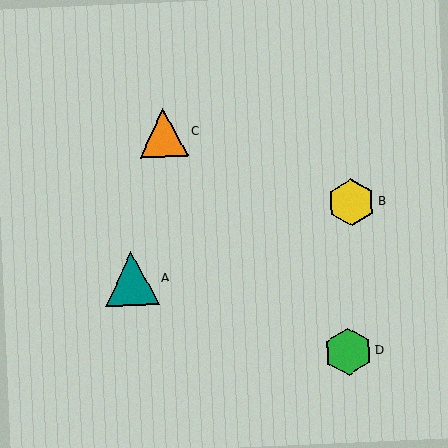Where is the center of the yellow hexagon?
The center of the yellow hexagon is at (351, 202).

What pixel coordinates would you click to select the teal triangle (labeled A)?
Click at (132, 279) to select the teal triangle A.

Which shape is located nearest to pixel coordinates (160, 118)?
The orange triangle (labeled C) at (163, 133) is nearest to that location.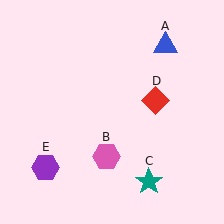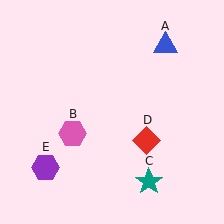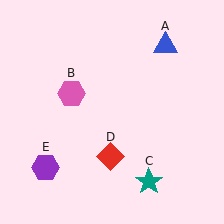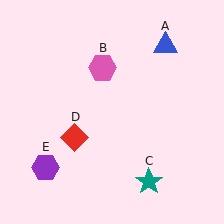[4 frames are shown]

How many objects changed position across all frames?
2 objects changed position: pink hexagon (object B), red diamond (object D).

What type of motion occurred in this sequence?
The pink hexagon (object B), red diamond (object D) rotated clockwise around the center of the scene.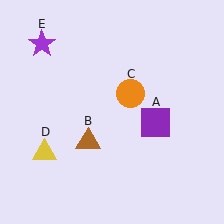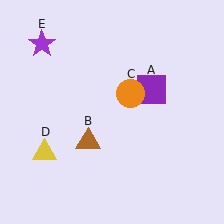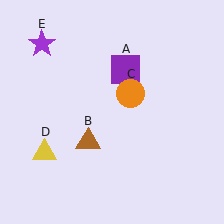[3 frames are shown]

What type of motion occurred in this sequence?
The purple square (object A) rotated counterclockwise around the center of the scene.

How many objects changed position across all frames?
1 object changed position: purple square (object A).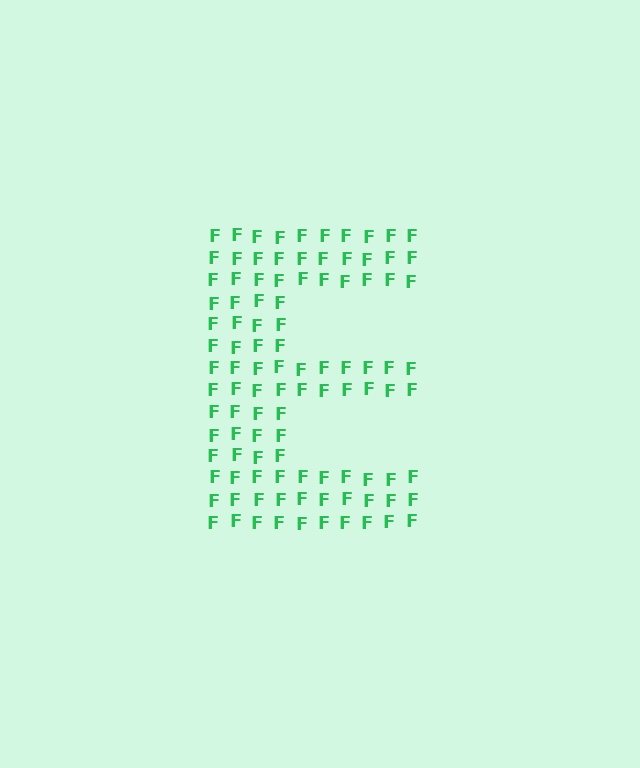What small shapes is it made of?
It is made of small letter F's.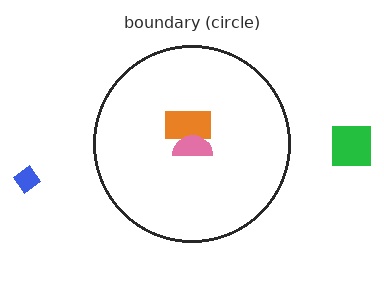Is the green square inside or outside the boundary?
Outside.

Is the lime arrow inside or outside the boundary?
Inside.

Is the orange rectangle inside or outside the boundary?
Inside.